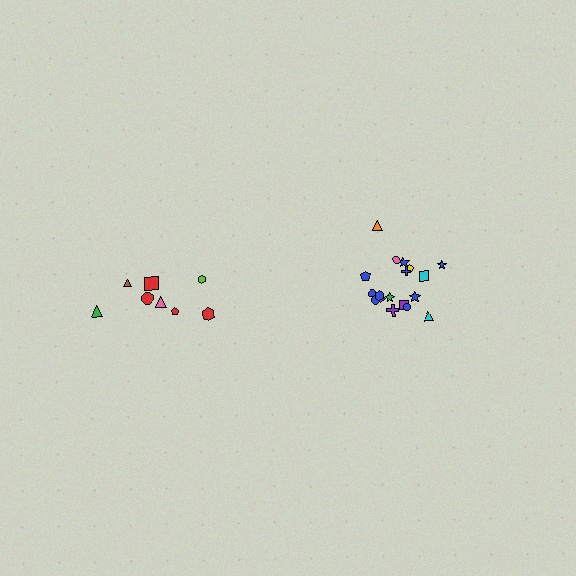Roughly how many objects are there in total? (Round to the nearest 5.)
Roughly 25 objects in total.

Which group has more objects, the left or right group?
The right group.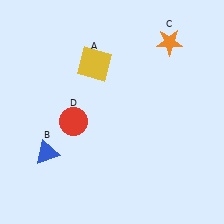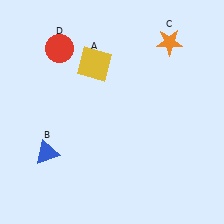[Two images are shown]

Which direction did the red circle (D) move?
The red circle (D) moved up.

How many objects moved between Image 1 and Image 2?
1 object moved between the two images.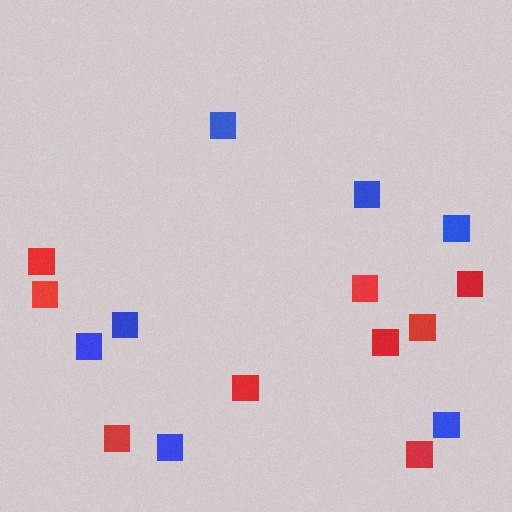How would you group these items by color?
There are 2 groups: one group of red squares (9) and one group of blue squares (7).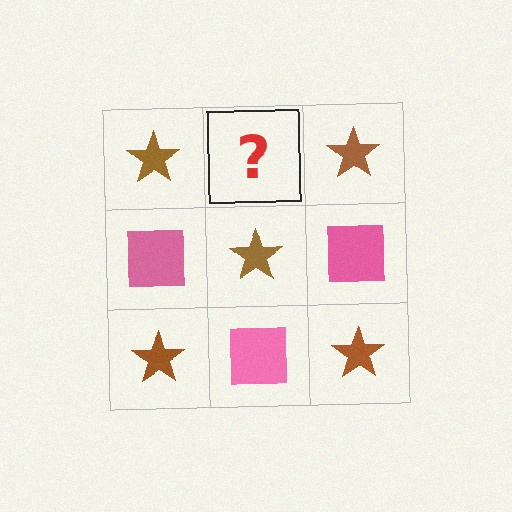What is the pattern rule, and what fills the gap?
The rule is that it alternates brown star and pink square in a checkerboard pattern. The gap should be filled with a pink square.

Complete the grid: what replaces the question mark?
The question mark should be replaced with a pink square.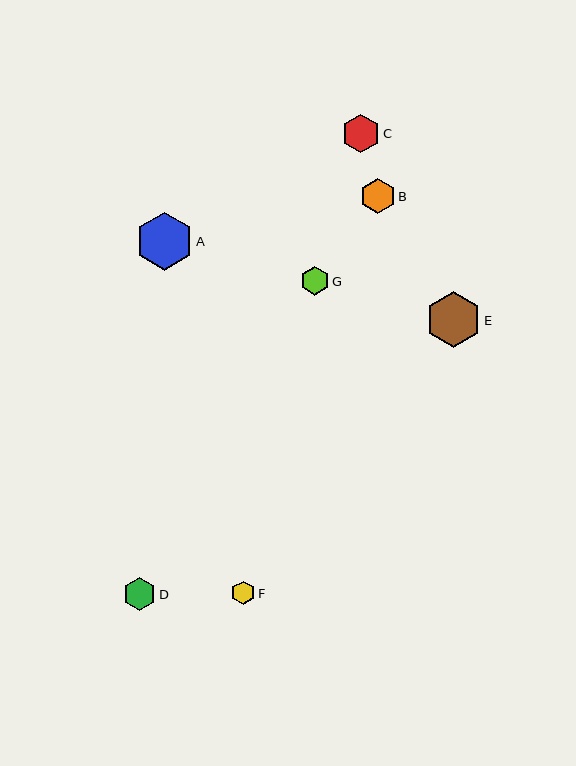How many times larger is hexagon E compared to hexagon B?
Hexagon E is approximately 1.6 times the size of hexagon B.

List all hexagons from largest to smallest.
From largest to smallest: A, E, C, B, D, G, F.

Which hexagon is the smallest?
Hexagon F is the smallest with a size of approximately 24 pixels.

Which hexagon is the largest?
Hexagon A is the largest with a size of approximately 58 pixels.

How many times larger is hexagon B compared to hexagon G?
Hexagon B is approximately 1.2 times the size of hexagon G.